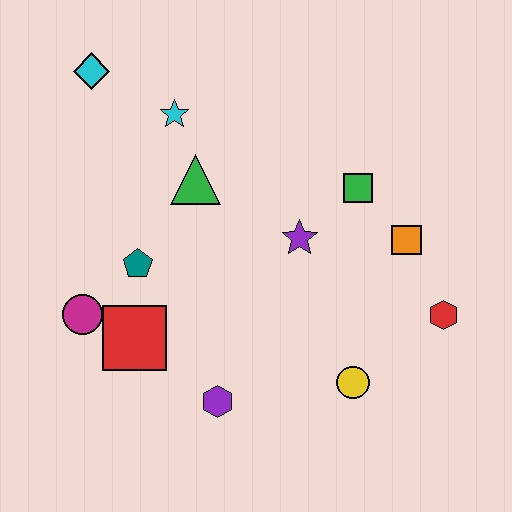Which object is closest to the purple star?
The green square is closest to the purple star.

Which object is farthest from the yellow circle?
The cyan diamond is farthest from the yellow circle.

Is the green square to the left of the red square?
No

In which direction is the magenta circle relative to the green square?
The magenta circle is to the left of the green square.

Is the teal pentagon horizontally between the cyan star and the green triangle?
No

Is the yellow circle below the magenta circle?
Yes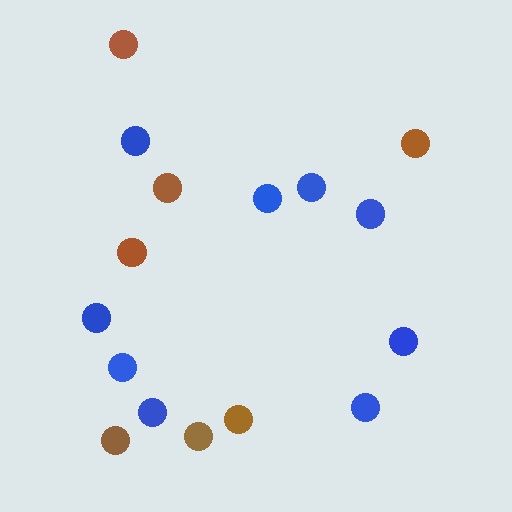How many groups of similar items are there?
There are 2 groups: one group of blue circles (9) and one group of brown circles (7).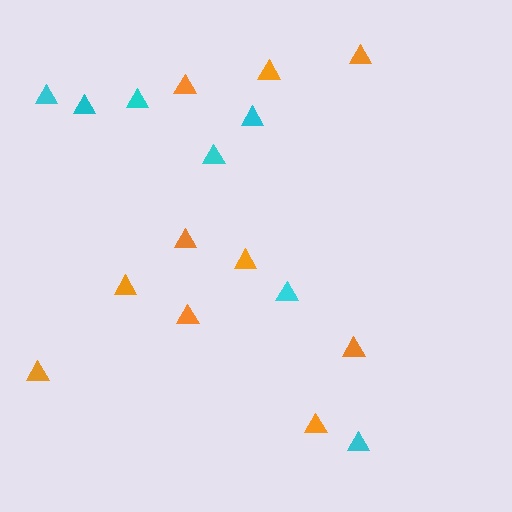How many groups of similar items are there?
There are 2 groups: one group of orange triangles (10) and one group of cyan triangles (7).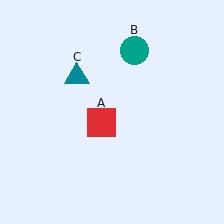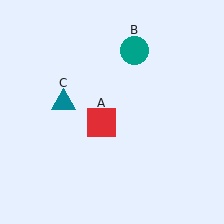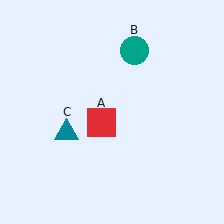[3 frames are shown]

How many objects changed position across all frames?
1 object changed position: teal triangle (object C).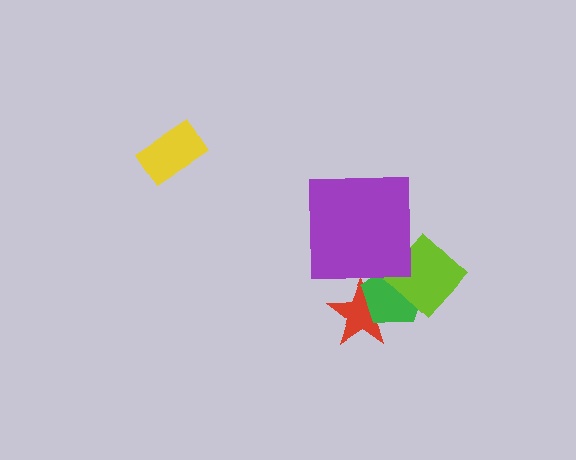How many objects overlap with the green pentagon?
3 objects overlap with the green pentagon.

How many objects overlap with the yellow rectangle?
0 objects overlap with the yellow rectangle.